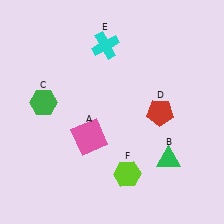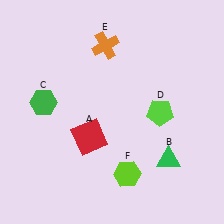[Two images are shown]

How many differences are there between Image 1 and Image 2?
There are 3 differences between the two images.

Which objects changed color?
A changed from pink to red. D changed from red to lime. E changed from cyan to orange.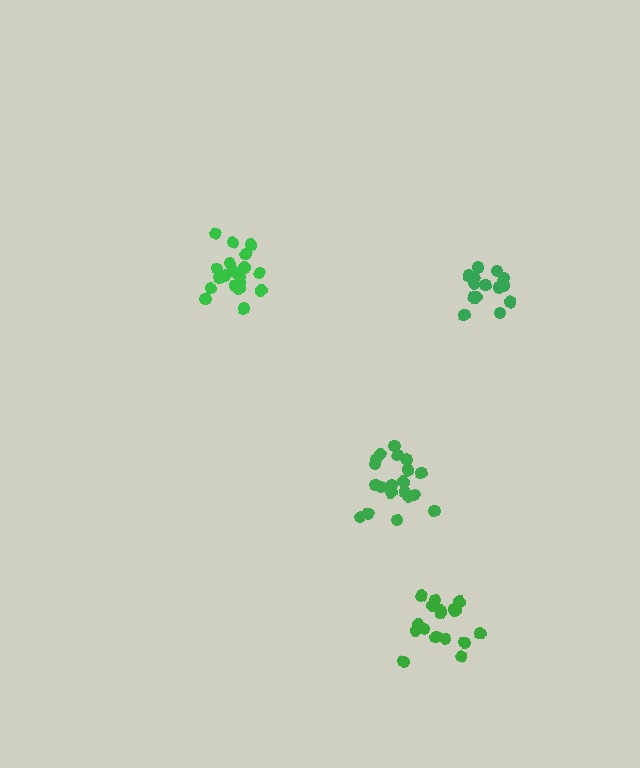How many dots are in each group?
Group 1: 20 dots, Group 2: 21 dots, Group 3: 17 dots, Group 4: 15 dots (73 total).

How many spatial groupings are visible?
There are 4 spatial groupings.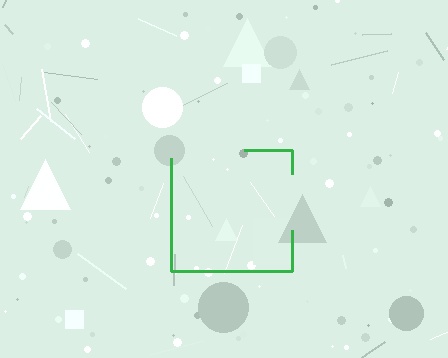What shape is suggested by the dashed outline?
The dashed outline suggests a square.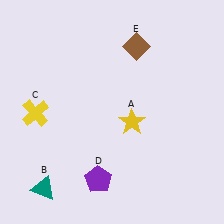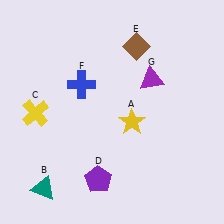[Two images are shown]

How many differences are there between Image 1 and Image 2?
There are 2 differences between the two images.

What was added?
A blue cross (F), a purple triangle (G) were added in Image 2.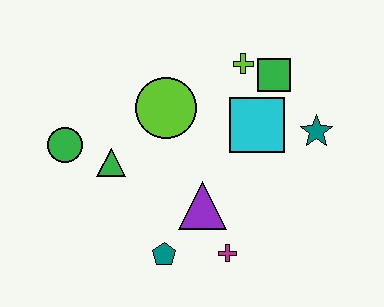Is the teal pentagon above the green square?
No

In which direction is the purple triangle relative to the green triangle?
The purple triangle is to the right of the green triangle.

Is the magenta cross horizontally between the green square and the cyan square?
No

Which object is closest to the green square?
The lime cross is closest to the green square.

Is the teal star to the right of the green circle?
Yes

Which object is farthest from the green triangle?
The teal star is farthest from the green triangle.